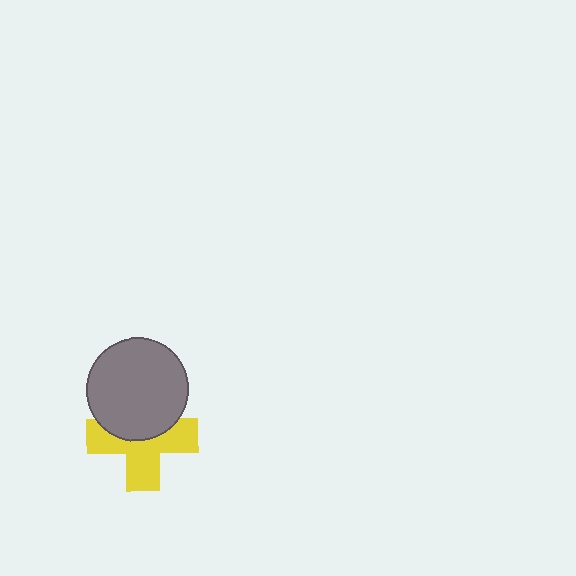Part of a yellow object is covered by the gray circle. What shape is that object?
It is a cross.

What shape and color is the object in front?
The object in front is a gray circle.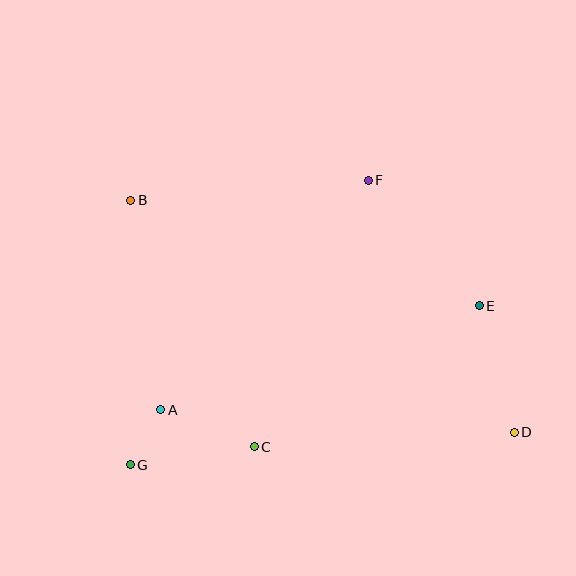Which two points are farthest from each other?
Points B and D are farthest from each other.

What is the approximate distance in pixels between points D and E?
The distance between D and E is approximately 131 pixels.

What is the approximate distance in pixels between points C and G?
The distance between C and G is approximately 125 pixels.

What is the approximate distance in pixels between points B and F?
The distance between B and F is approximately 238 pixels.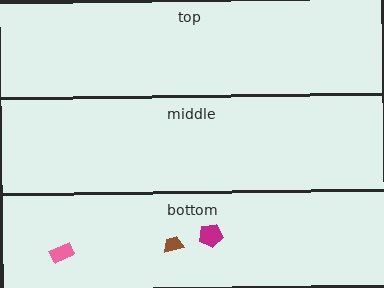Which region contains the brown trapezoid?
The bottom region.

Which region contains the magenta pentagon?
The bottom region.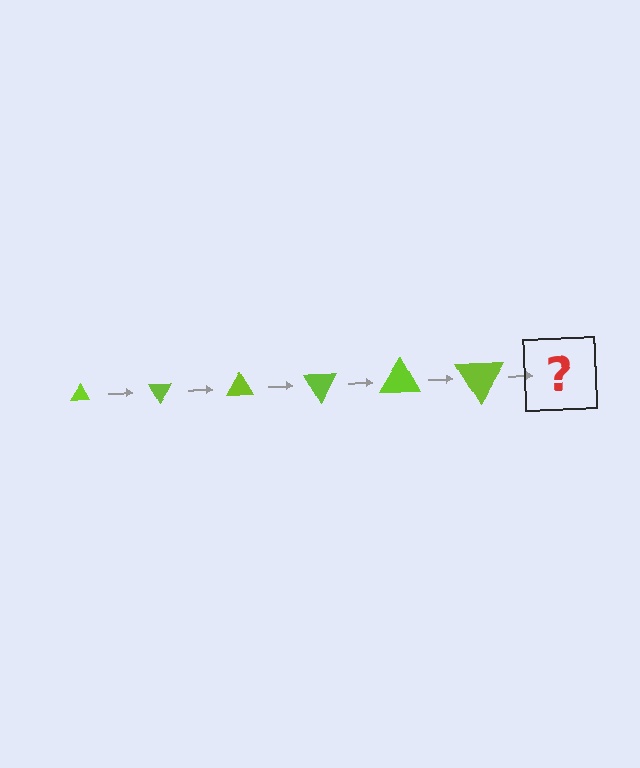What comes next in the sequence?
The next element should be a triangle, larger than the previous one and rotated 360 degrees from the start.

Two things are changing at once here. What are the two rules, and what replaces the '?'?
The two rules are that the triangle grows larger each step and it rotates 60 degrees each step. The '?' should be a triangle, larger than the previous one and rotated 360 degrees from the start.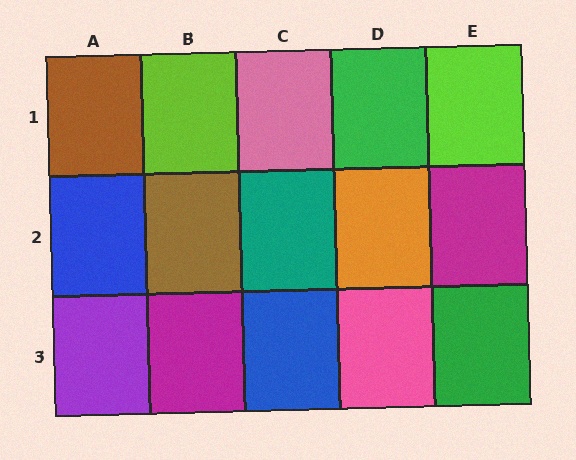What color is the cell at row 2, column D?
Orange.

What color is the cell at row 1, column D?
Green.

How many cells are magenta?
2 cells are magenta.